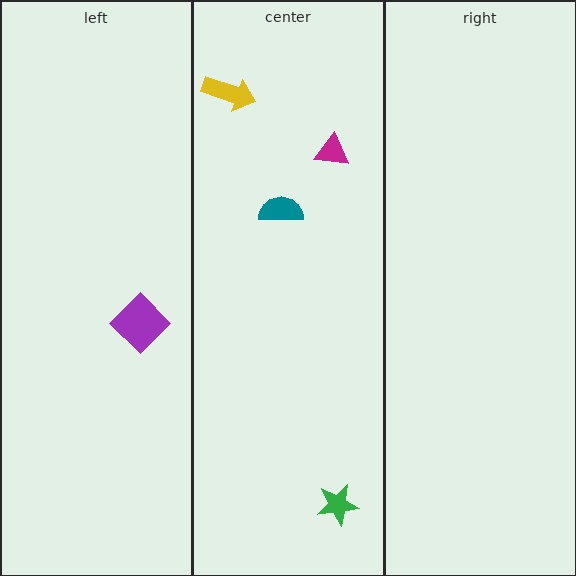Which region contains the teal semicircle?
The center region.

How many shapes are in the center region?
4.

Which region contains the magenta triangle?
The center region.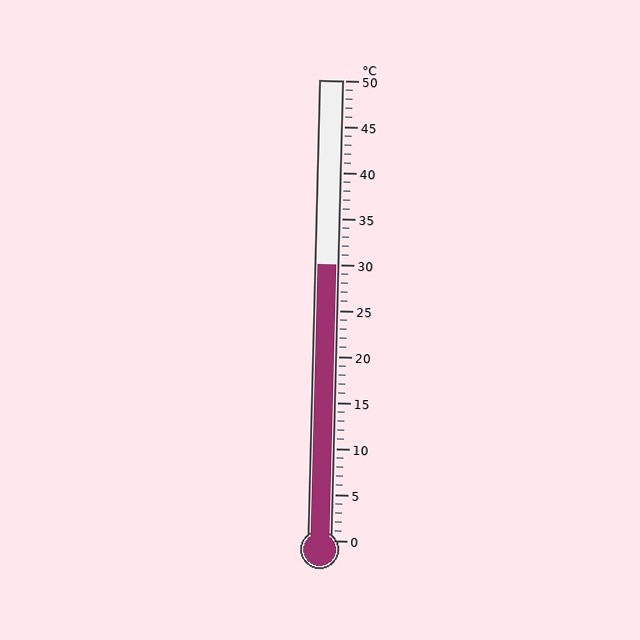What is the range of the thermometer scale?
The thermometer scale ranges from 0°C to 50°C.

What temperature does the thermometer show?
The thermometer shows approximately 30°C.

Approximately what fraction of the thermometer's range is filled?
The thermometer is filled to approximately 60% of its range.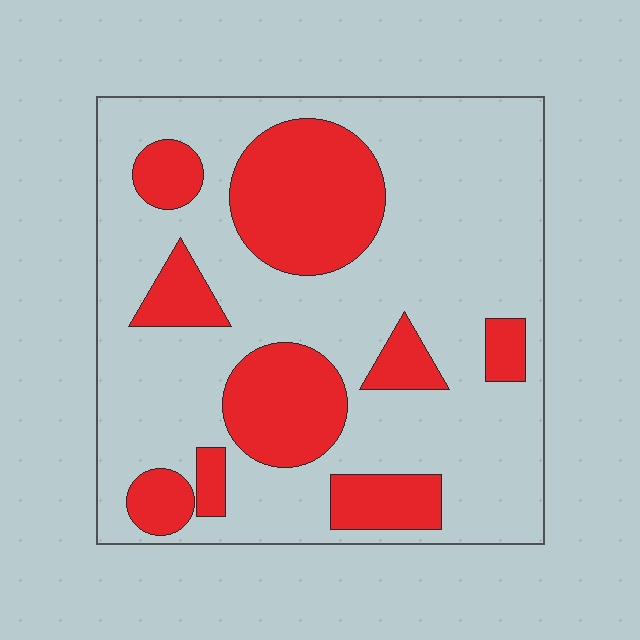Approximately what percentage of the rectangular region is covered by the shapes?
Approximately 30%.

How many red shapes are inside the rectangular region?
9.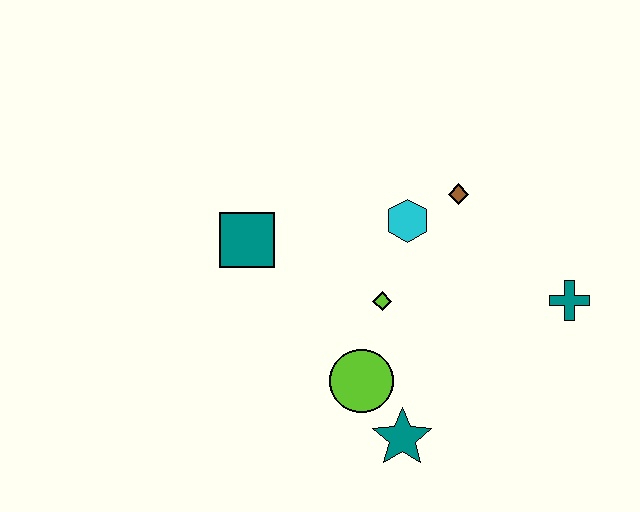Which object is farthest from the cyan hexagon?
The teal star is farthest from the cyan hexagon.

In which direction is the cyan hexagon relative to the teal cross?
The cyan hexagon is to the left of the teal cross.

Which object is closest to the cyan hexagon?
The brown diamond is closest to the cyan hexagon.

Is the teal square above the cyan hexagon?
No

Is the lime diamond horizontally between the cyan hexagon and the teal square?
Yes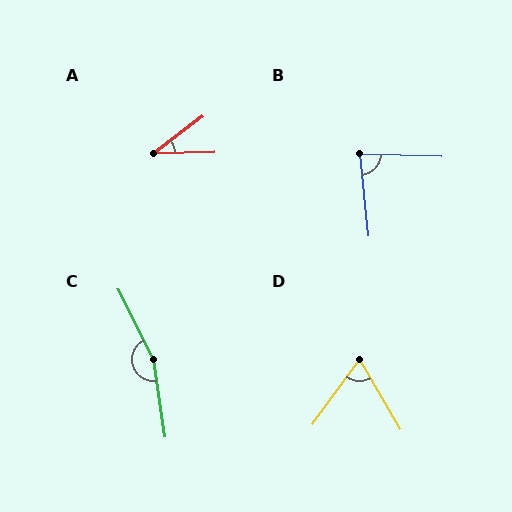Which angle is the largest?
C, at approximately 162 degrees.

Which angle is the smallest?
A, at approximately 35 degrees.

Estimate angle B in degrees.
Approximately 82 degrees.